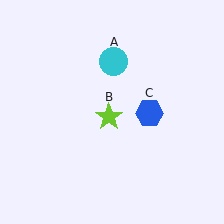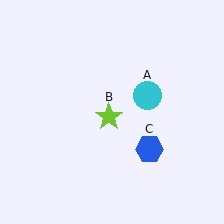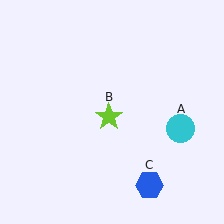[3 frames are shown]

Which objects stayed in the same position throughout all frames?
Lime star (object B) remained stationary.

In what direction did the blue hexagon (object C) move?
The blue hexagon (object C) moved down.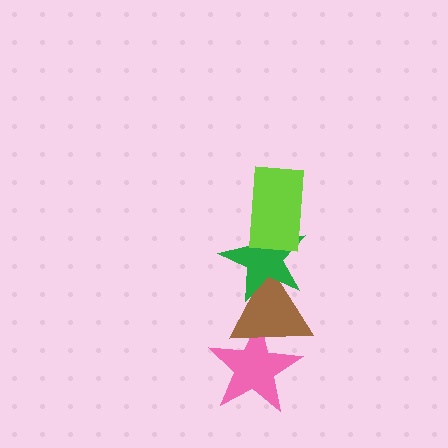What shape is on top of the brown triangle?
The green star is on top of the brown triangle.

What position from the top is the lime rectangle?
The lime rectangle is 1st from the top.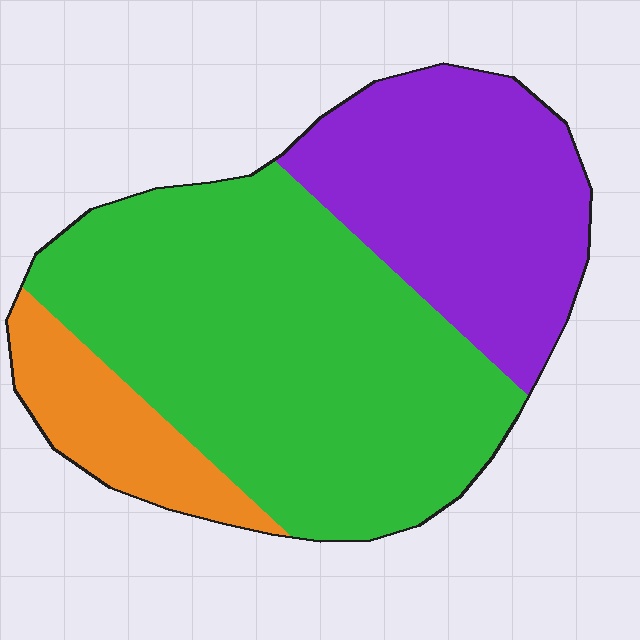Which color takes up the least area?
Orange, at roughly 10%.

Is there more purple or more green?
Green.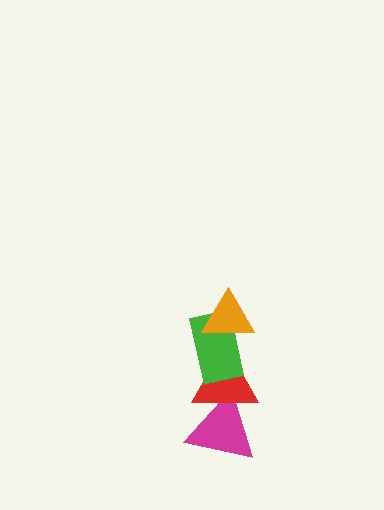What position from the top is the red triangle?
The red triangle is 3rd from the top.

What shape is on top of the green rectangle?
The orange triangle is on top of the green rectangle.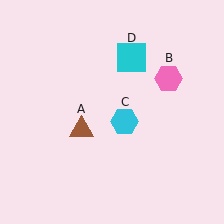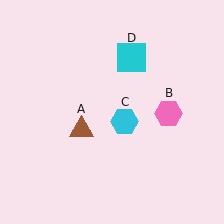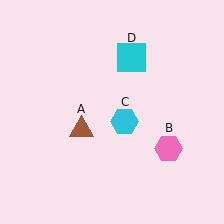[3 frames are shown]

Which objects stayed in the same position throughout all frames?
Brown triangle (object A) and cyan hexagon (object C) and cyan square (object D) remained stationary.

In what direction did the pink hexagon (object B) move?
The pink hexagon (object B) moved down.